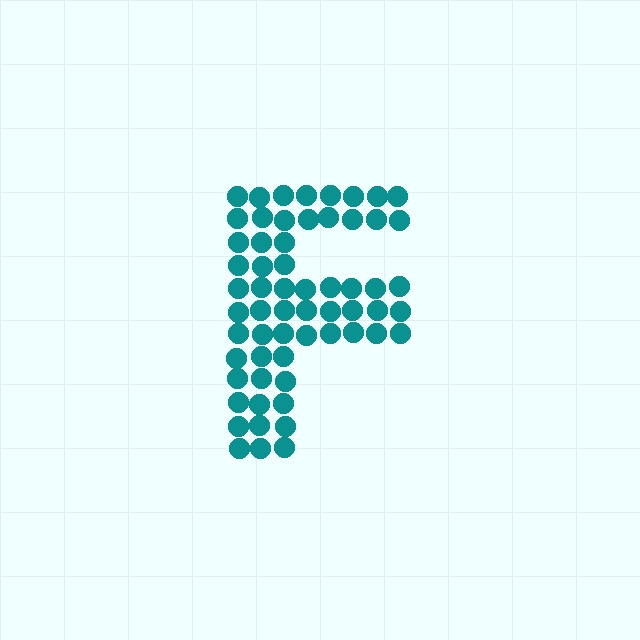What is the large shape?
The large shape is the letter F.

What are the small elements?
The small elements are circles.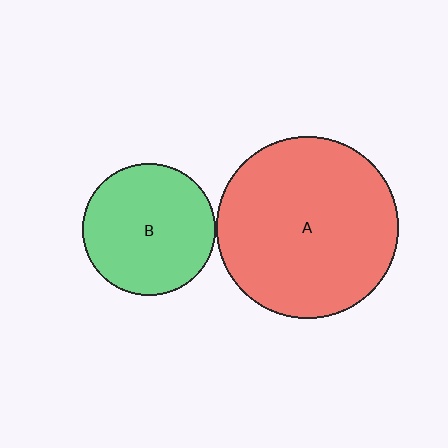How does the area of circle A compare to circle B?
Approximately 1.9 times.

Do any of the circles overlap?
No, none of the circles overlap.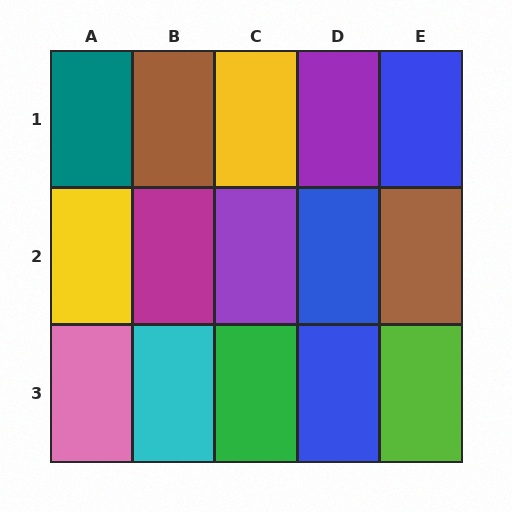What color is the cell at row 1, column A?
Teal.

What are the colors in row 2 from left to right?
Yellow, magenta, purple, blue, brown.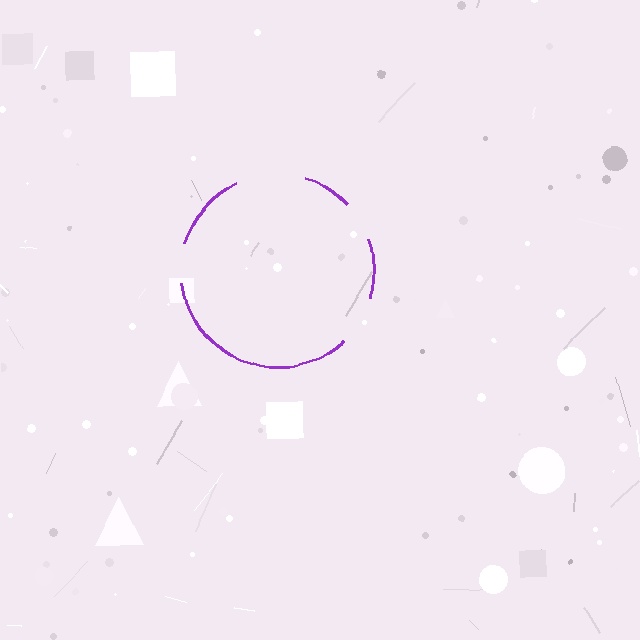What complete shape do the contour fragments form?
The contour fragments form a circle.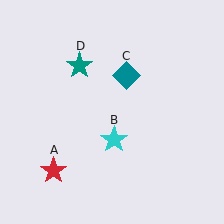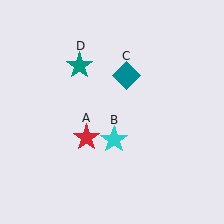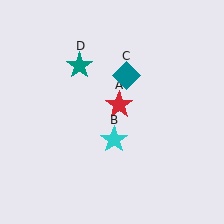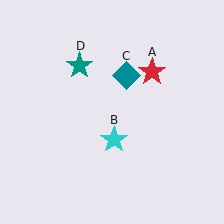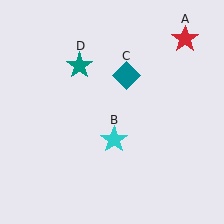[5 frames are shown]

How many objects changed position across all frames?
1 object changed position: red star (object A).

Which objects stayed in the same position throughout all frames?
Cyan star (object B) and teal diamond (object C) and teal star (object D) remained stationary.